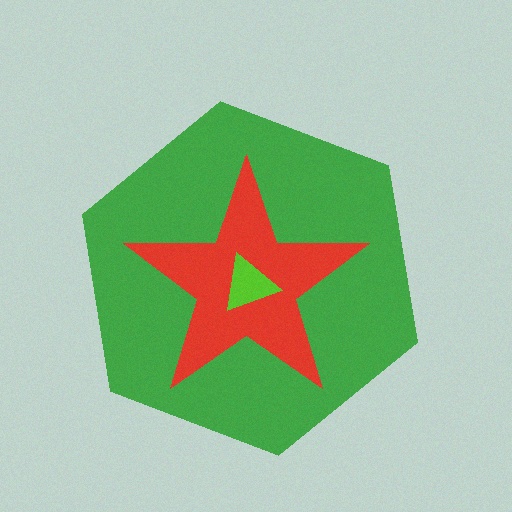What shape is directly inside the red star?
The lime triangle.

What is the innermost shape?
The lime triangle.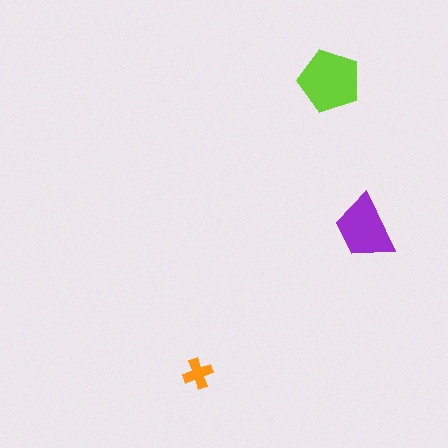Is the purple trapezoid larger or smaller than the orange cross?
Larger.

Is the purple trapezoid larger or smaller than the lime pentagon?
Smaller.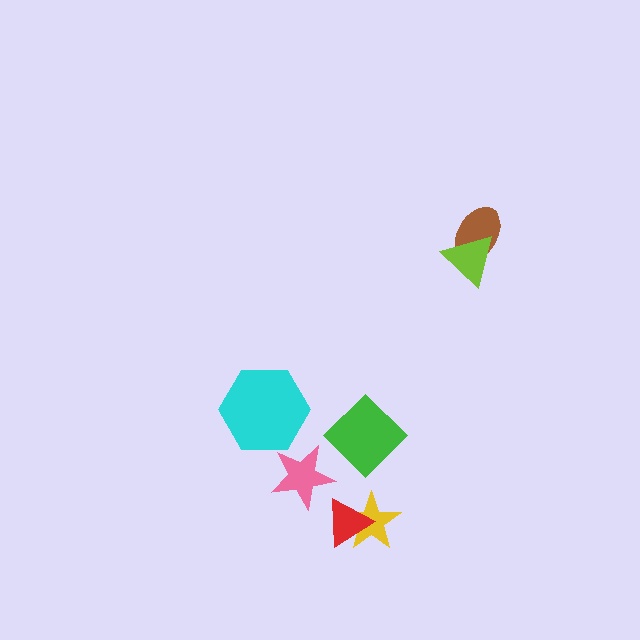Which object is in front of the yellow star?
The red triangle is in front of the yellow star.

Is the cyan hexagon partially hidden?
No, no other shape covers it.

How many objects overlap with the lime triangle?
1 object overlaps with the lime triangle.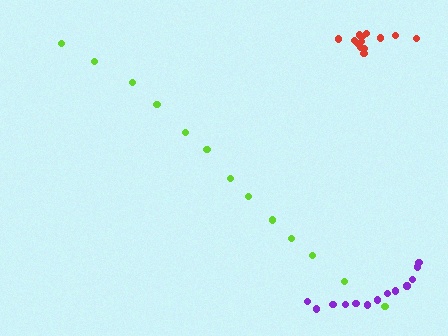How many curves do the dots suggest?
There are 3 distinct paths.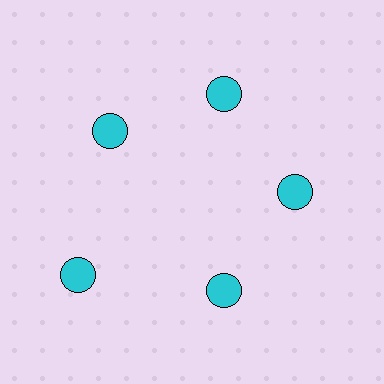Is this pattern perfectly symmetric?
No. The 5 cyan circles are arranged in a ring, but one element near the 8 o'clock position is pushed outward from the center, breaking the 5-fold rotational symmetry.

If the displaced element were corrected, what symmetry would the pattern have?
It would have 5-fold rotational symmetry — the pattern would map onto itself every 72 degrees.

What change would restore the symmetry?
The symmetry would be restored by moving it inward, back onto the ring so that all 5 circles sit at equal angles and equal distance from the center.